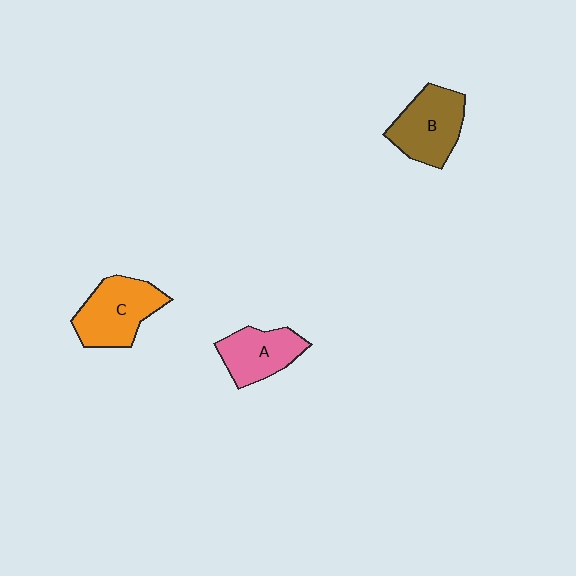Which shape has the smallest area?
Shape A (pink).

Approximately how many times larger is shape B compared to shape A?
Approximately 1.2 times.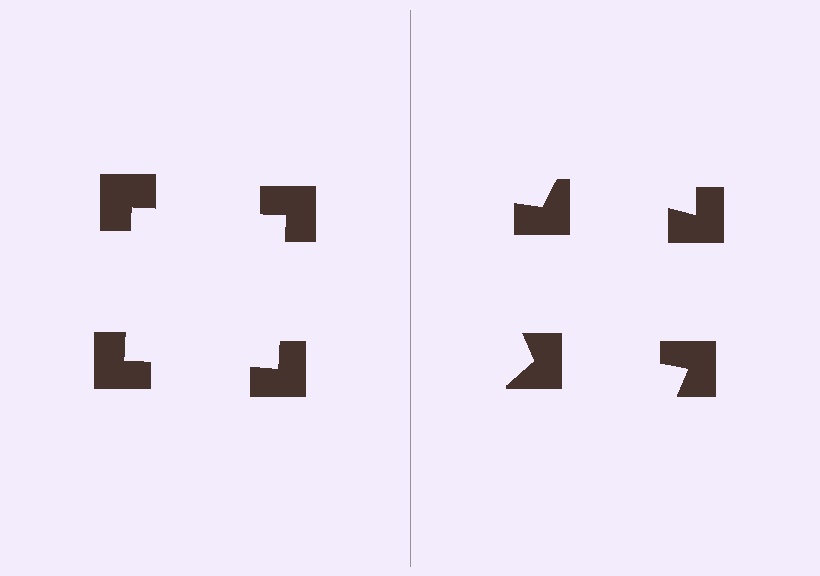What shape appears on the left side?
An illusory square.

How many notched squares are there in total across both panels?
8 — 4 on each side.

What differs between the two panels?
The notched squares are positioned identically on both sides; only the wedge orientations differ. On the left they align to a square; on the right they are misaligned.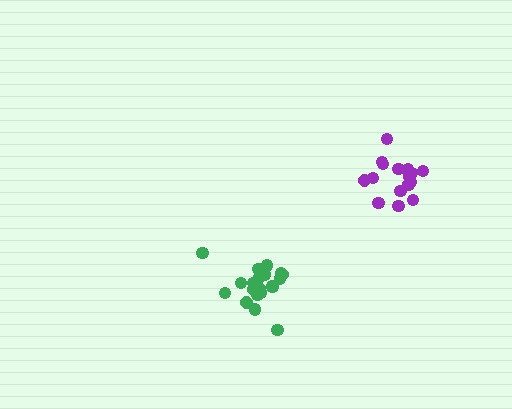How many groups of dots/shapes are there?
There are 2 groups.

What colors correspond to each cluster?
The clusters are colored: green, purple.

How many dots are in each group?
Group 1: 20 dots, Group 2: 17 dots (37 total).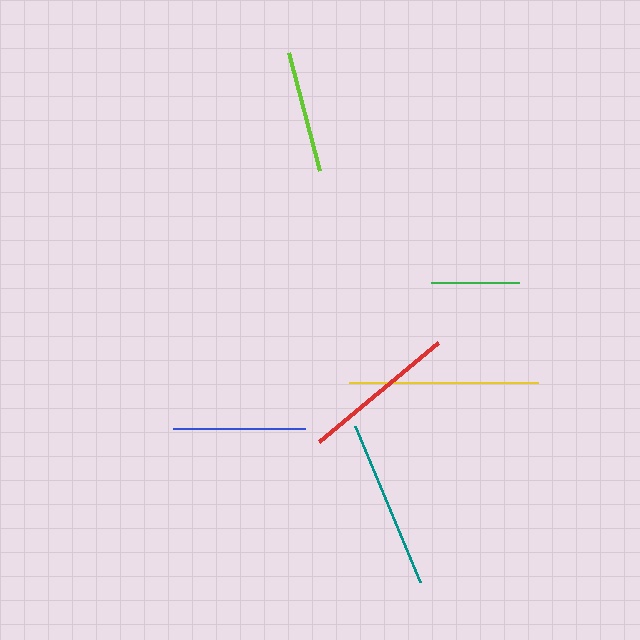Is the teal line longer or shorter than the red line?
The teal line is longer than the red line.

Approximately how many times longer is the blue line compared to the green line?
The blue line is approximately 1.5 times the length of the green line.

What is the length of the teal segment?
The teal segment is approximately 169 pixels long.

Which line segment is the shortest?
The green line is the shortest at approximately 88 pixels.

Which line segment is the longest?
The yellow line is the longest at approximately 188 pixels.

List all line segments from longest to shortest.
From longest to shortest: yellow, teal, red, blue, lime, green.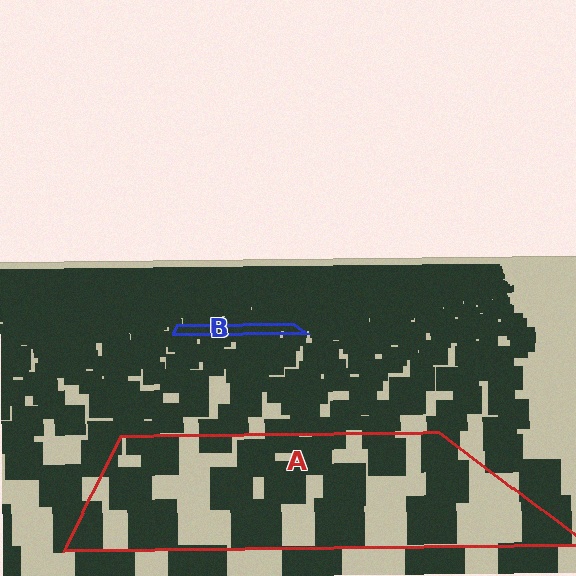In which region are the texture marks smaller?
The texture marks are smaller in region B, because it is farther away.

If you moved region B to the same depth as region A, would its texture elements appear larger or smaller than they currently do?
They would appear larger. At a closer depth, the same texture elements are projected at a bigger on-screen size.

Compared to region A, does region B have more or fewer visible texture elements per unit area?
Region B has more texture elements per unit area — they are packed more densely because it is farther away.